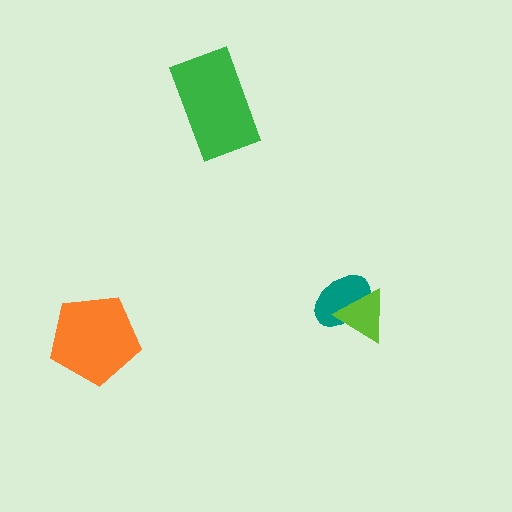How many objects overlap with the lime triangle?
1 object overlaps with the lime triangle.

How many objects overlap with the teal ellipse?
1 object overlaps with the teal ellipse.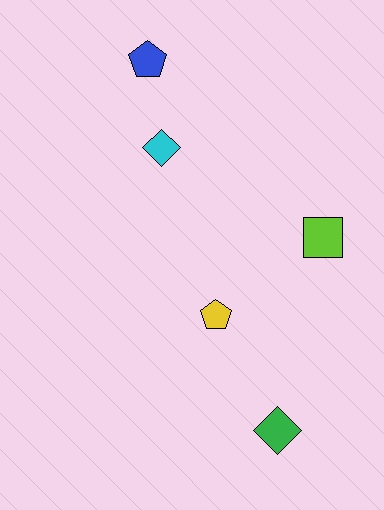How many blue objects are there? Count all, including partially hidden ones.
There is 1 blue object.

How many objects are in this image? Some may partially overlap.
There are 5 objects.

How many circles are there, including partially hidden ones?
There are no circles.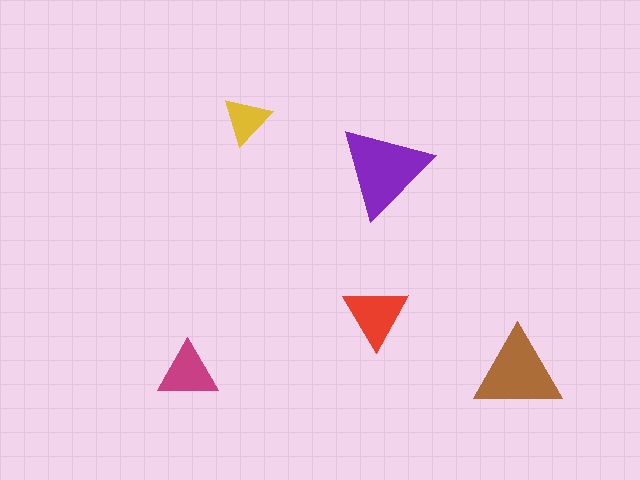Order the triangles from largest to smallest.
the purple one, the brown one, the red one, the magenta one, the yellow one.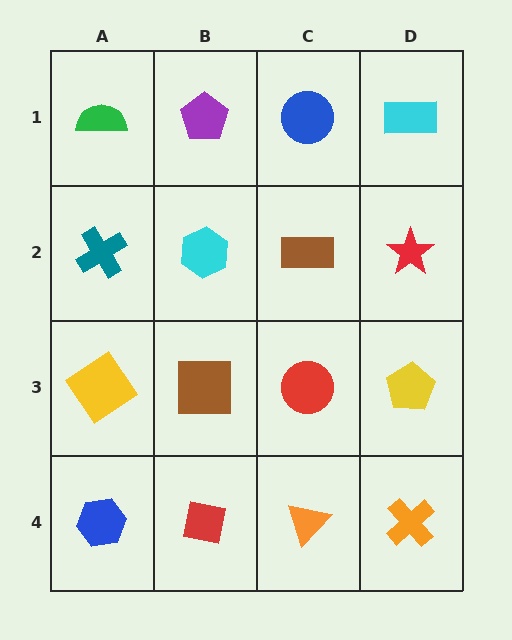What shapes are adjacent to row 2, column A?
A green semicircle (row 1, column A), a yellow diamond (row 3, column A), a cyan hexagon (row 2, column B).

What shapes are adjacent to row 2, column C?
A blue circle (row 1, column C), a red circle (row 3, column C), a cyan hexagon (row 2, column B), a red star (row 2, column D).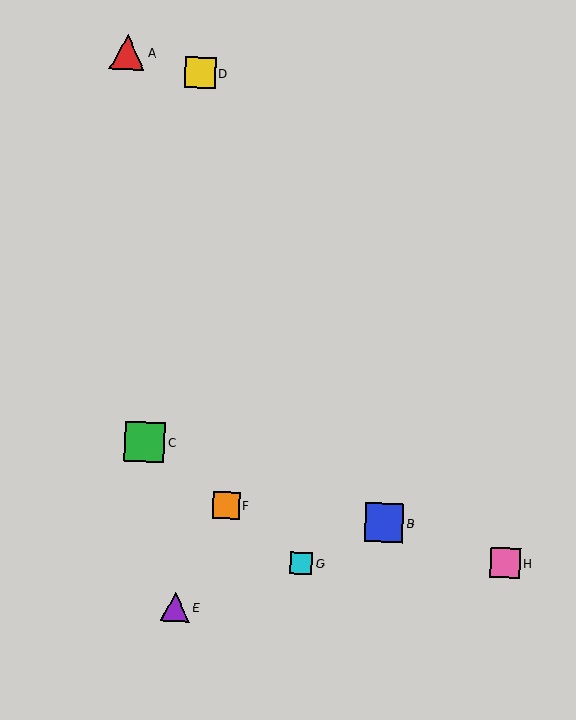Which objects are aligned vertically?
Objects D, E are aligned vertically.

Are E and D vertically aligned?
Yes, both are at x≈175.